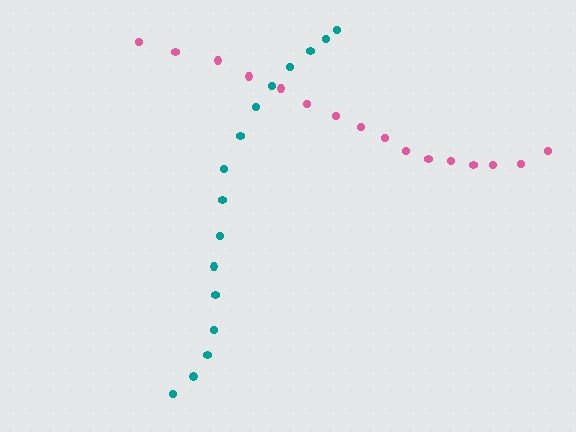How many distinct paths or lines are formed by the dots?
There are 2 distinct paths.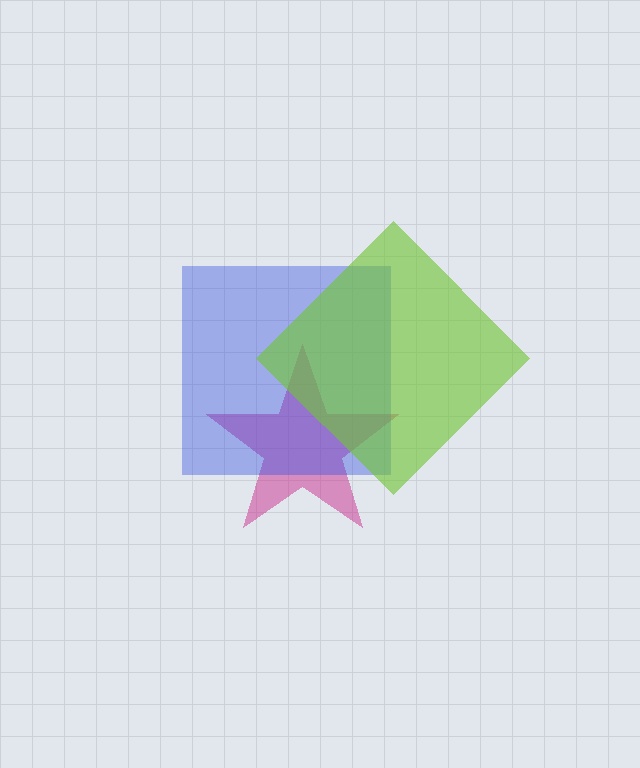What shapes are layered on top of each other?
The layered shapes are: a magenta star, a blue square, a lime diamond.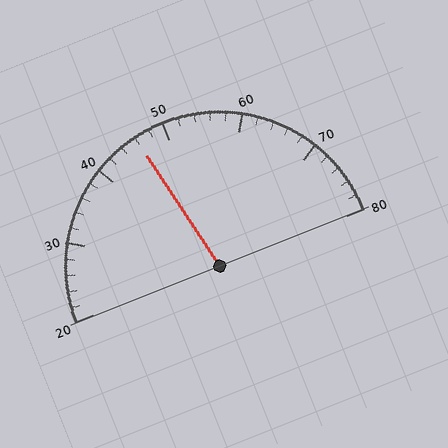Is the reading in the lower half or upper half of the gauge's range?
The reading is in the lower half of the range (20 to 80).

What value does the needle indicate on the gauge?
The needle indicates approximately 46.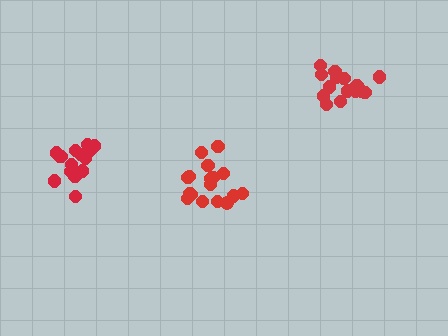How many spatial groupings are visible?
There are 3 spatial groupings.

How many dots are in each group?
Group 1: 16 dots, Group 2: 17 dots, Group 3: 17 dots (50 total).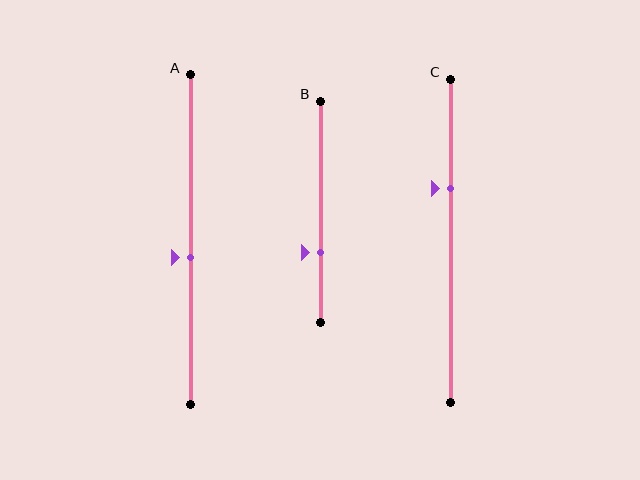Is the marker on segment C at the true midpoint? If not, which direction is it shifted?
No, the marker on segment C is shifted upward by about 16% of the segment length.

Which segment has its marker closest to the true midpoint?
Segment A has its marker closest to the true midpoint.